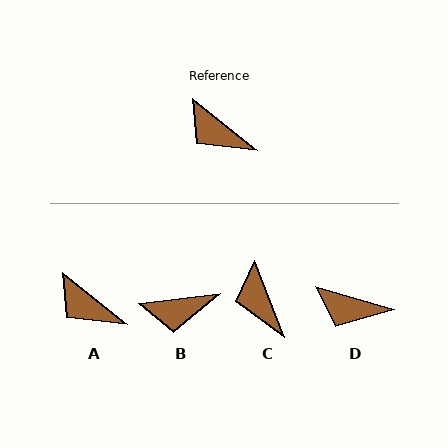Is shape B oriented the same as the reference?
No, it is off by about 45 degrees.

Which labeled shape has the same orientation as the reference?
A.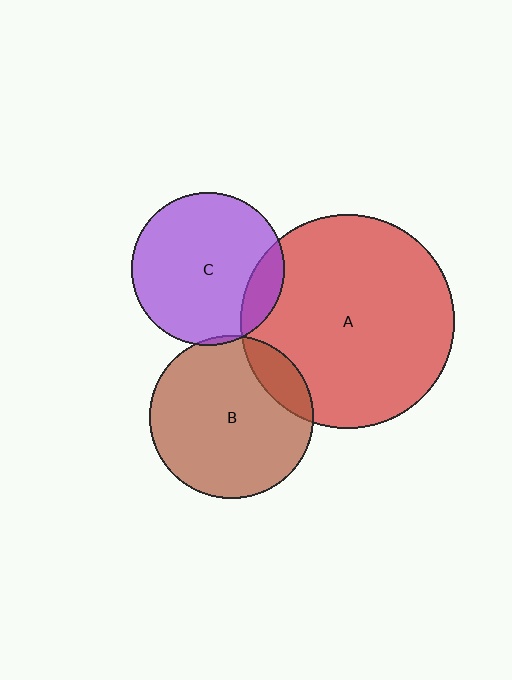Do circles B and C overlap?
Yes.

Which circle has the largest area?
Circle A (red).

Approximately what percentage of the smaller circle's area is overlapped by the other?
Approximately 5%.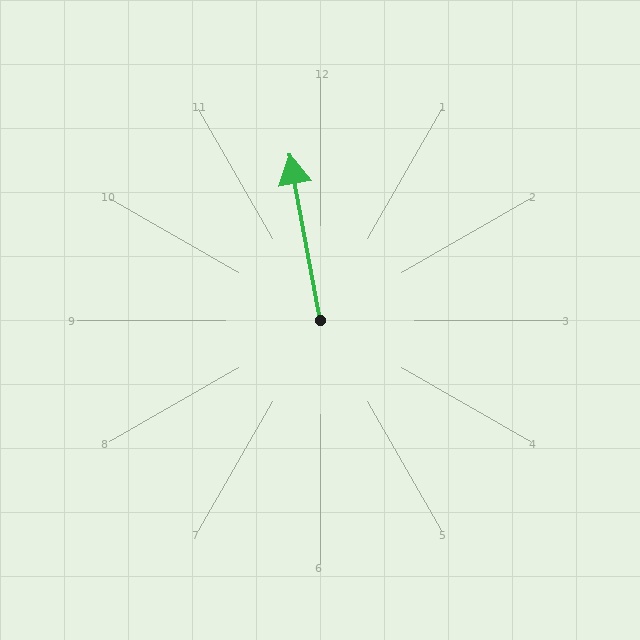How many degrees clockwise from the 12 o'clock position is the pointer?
Approximately 350 degrees.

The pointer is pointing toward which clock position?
Roughly 12 o'clock.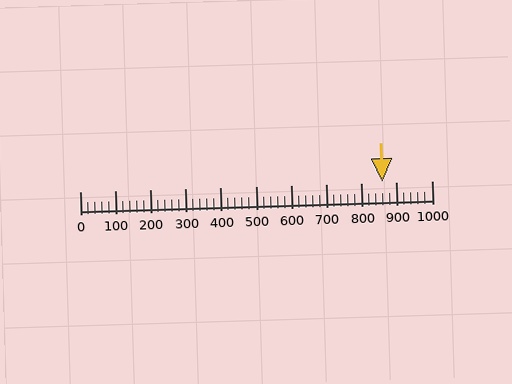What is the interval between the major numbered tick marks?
The major tick marks are spaced 100 units apart.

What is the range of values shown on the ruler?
The ruler shows values from 0 to 1000.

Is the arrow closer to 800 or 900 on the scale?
The arrow is closer to 900.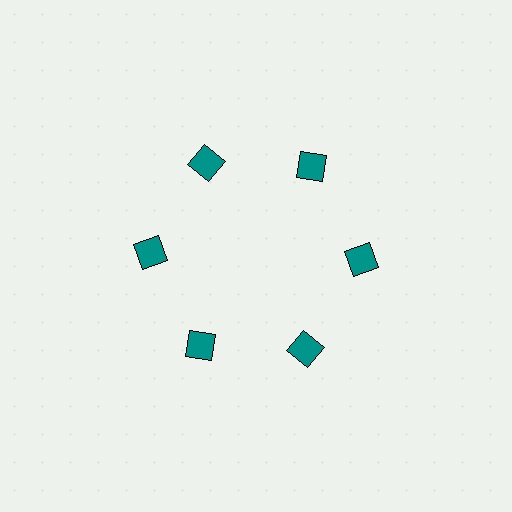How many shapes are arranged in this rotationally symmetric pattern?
There are 6 shapes, arranged in 6 groups of 1.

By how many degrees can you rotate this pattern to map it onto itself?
The pattern maps onto itself every 60 degrees of rotation.